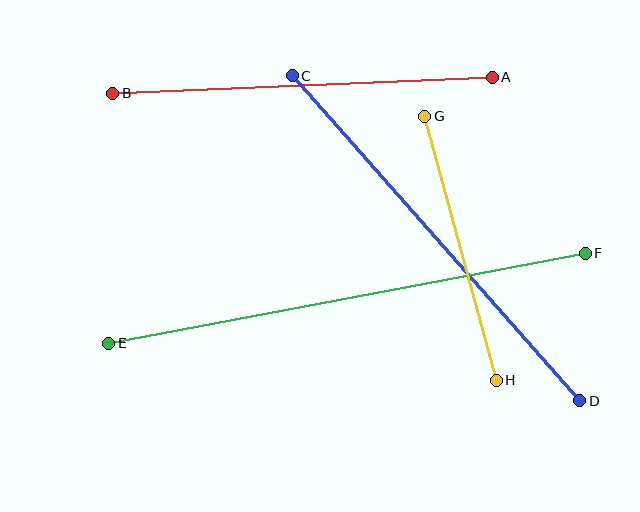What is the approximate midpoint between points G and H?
The midpoint is at approximately (461, 248) pixels.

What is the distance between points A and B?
The distance is approximately 380 pixels.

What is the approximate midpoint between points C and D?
The midpoint is at approximately (436, 238) pixels.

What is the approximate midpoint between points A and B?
The midpoint is at approximately (303, 85) pixels.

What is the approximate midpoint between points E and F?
The midpoint is at approximately (347, 298) pixels.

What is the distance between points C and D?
The distance is approximately 434 pixels.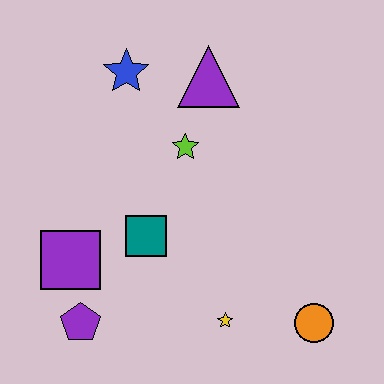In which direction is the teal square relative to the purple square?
The teal square is to the right of the purple square.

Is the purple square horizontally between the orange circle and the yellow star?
No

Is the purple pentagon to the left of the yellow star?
Yes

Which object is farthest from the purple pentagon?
The purple triangle is farthest from the purple pentagon.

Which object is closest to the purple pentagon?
The purple square is closest to the purple pentagon.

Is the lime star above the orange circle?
Yes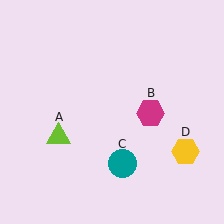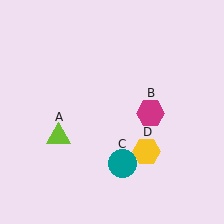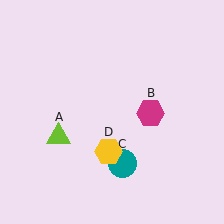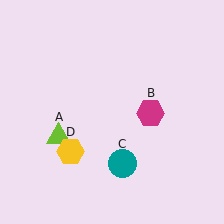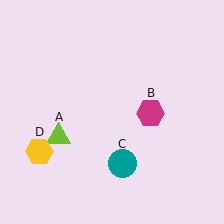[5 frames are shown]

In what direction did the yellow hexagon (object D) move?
The yellow hexagon (object D) moved left.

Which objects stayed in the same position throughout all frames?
Lime triangle (object A) and magenta hexagon (object B) and teal circle (object C) remained stationary.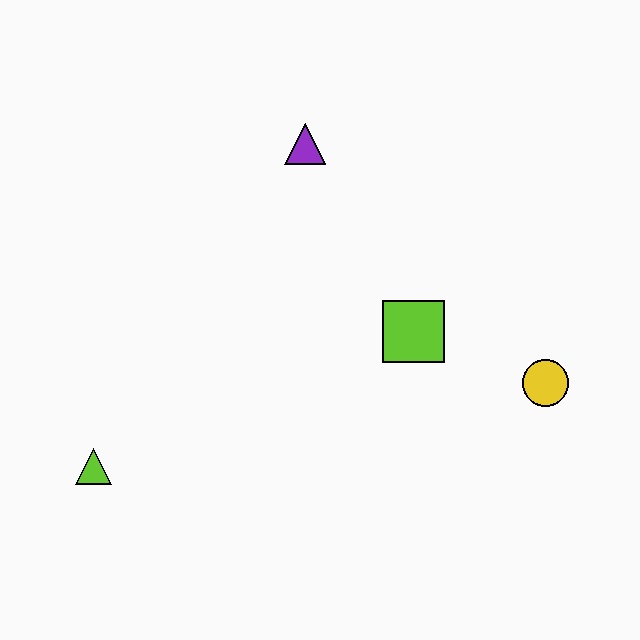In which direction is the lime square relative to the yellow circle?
The lime square is to the left of the yellow circle.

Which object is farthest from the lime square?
The lime triangle is farthest from the lime square.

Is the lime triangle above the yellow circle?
No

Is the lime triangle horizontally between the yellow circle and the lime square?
No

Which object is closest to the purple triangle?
The lime square is closest to the purple triangle.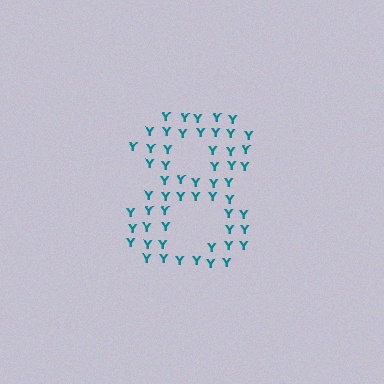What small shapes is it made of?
It is made of small letter Y's.